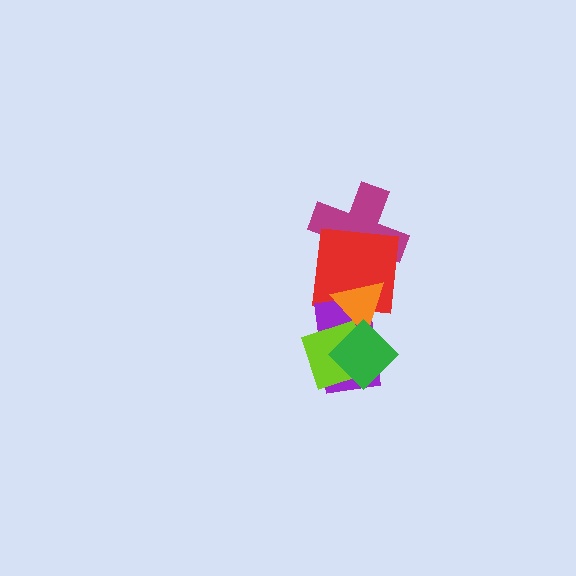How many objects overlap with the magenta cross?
2 objects overlap with the magenta cross.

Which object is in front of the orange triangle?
The green diamond is in front of the orange triangle.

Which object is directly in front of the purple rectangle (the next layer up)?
The lime diamond is directly in front of the purple rectangle.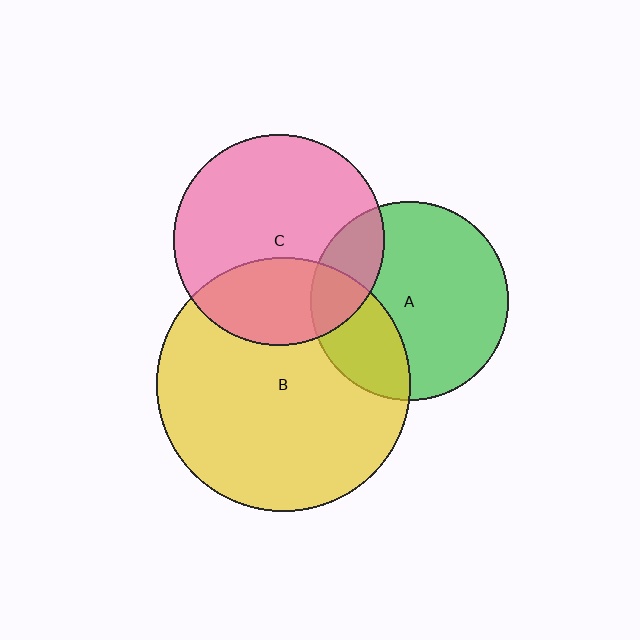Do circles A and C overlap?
Yes.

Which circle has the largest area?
Circle B (yellow).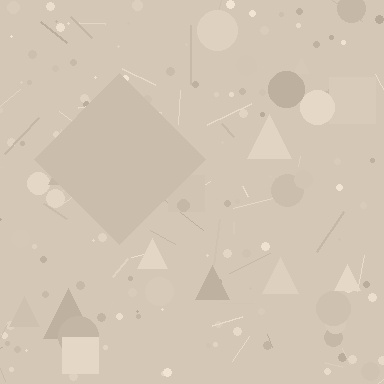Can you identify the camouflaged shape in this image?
The camouflaged shape is a diamond.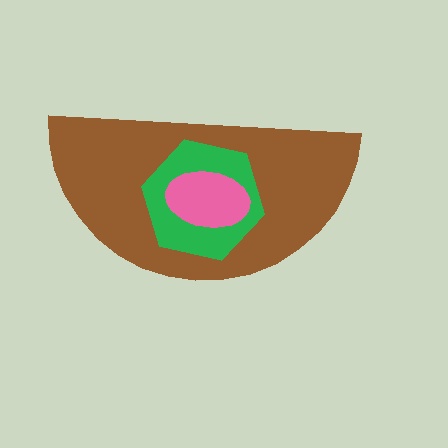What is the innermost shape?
The pink ellipse.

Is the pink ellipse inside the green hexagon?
Yes.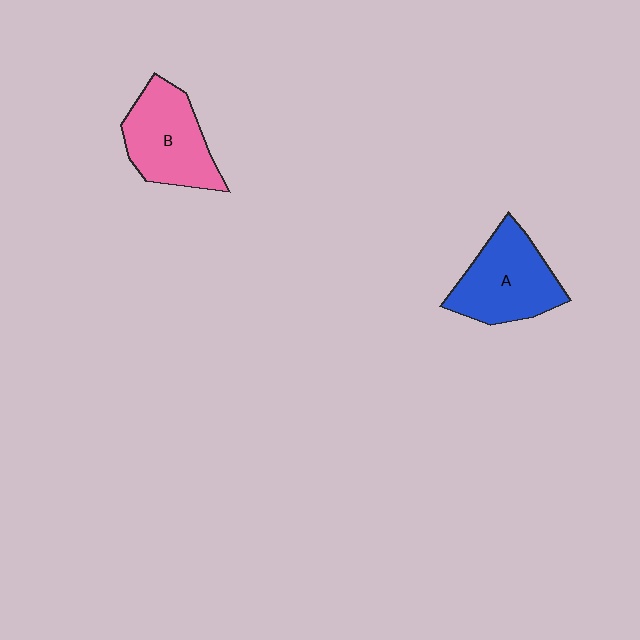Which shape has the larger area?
Shape A (blue).